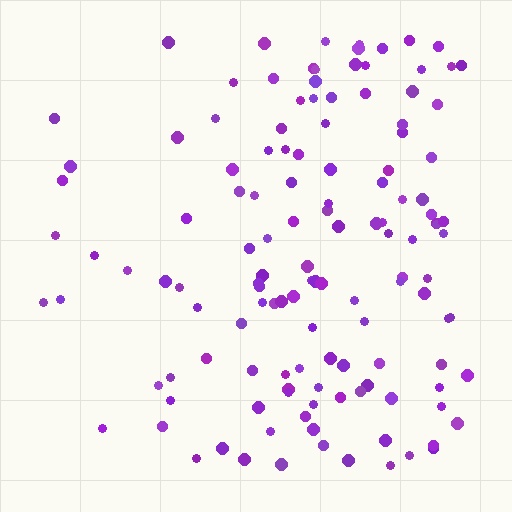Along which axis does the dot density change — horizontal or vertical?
Horizontal.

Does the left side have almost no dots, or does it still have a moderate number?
Still a moderate number, just noticeably fewer than the right.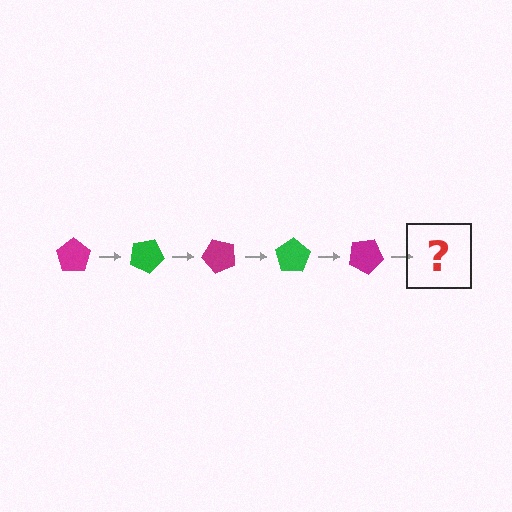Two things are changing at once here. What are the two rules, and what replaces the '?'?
The two rules are that it rotates 25 degrees each step and the color cycles through magenta and green. The '?' should be a green pentagon, rotated 125 degrees from the start.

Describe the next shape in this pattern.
It should be a green pentagon, rotated 125 degrees from the start.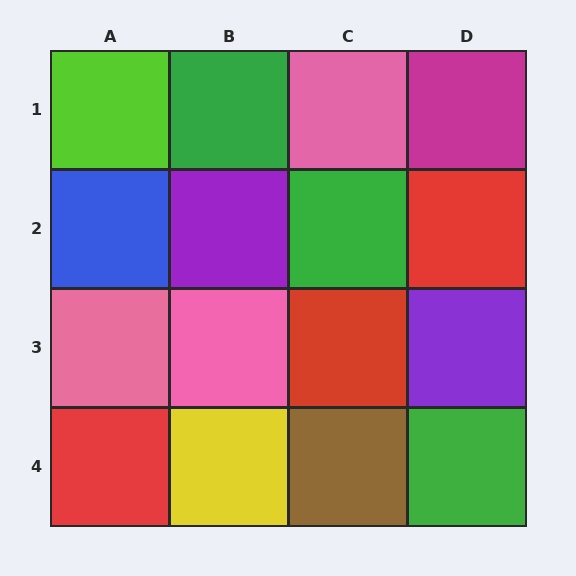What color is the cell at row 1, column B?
Green.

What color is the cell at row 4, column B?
Yellow.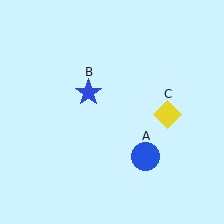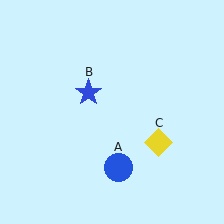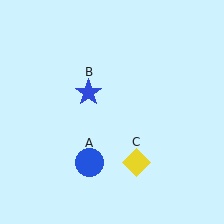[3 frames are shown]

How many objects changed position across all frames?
2 objects changed position: blue circle (object A), yellow diamond (object C).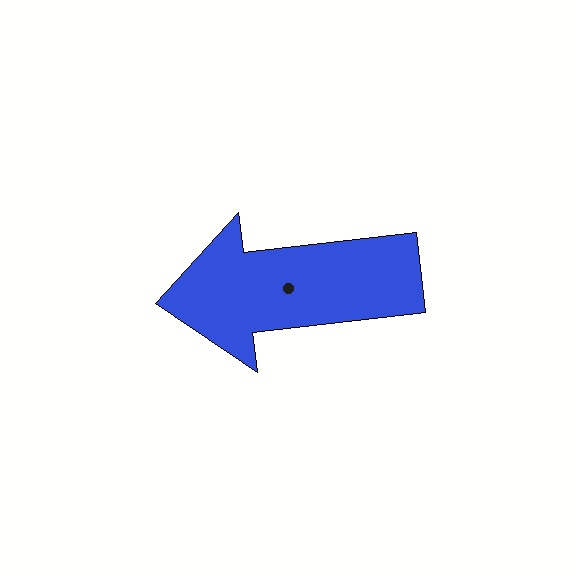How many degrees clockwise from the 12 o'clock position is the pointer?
Approximately 263 degrees.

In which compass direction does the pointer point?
West.